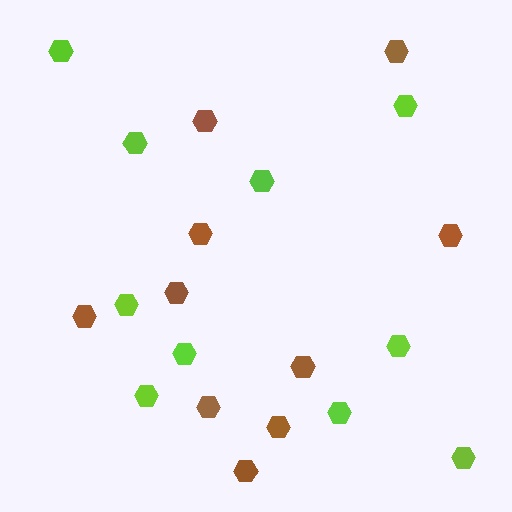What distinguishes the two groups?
There are 2 groups: one group of lime hexagons (10) and one group of brown hexagons (10).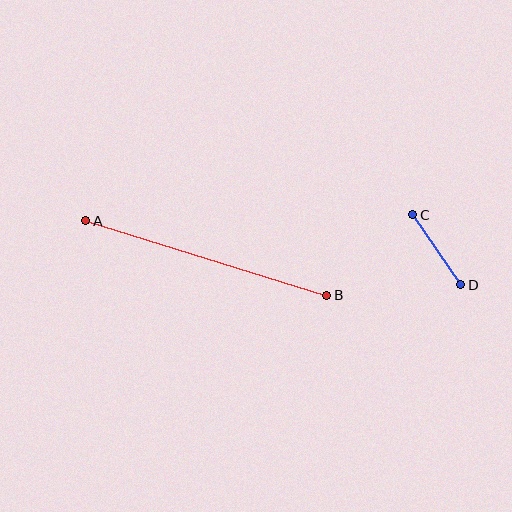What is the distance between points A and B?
The distance is approximately 252 pixels.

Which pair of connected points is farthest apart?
Points A and B are farthest apart.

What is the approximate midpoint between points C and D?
The midpoint is at approximately (437, 250) pixels.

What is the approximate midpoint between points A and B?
The midpoint is at approximately (206, 258) pixels.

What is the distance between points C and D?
The distance is approximately 85 pixels.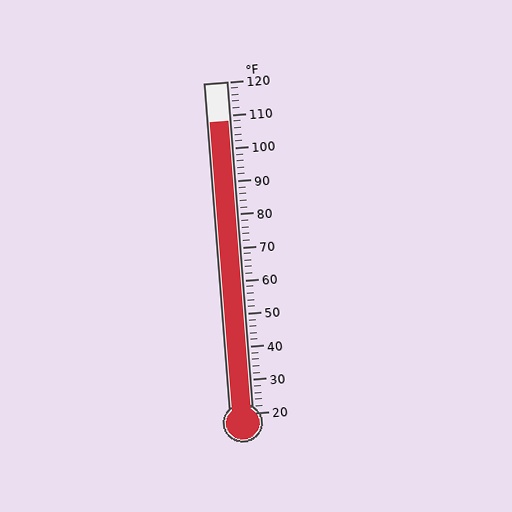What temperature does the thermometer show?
The thermometer shows approximately 108°F.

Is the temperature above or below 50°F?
The temperature is above 50°F.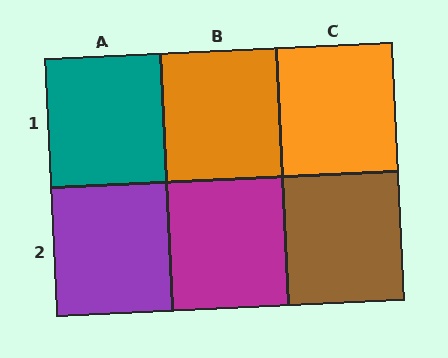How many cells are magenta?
1 cell is magenta.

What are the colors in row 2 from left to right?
Purple, magenta, brown.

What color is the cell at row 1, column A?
Teal.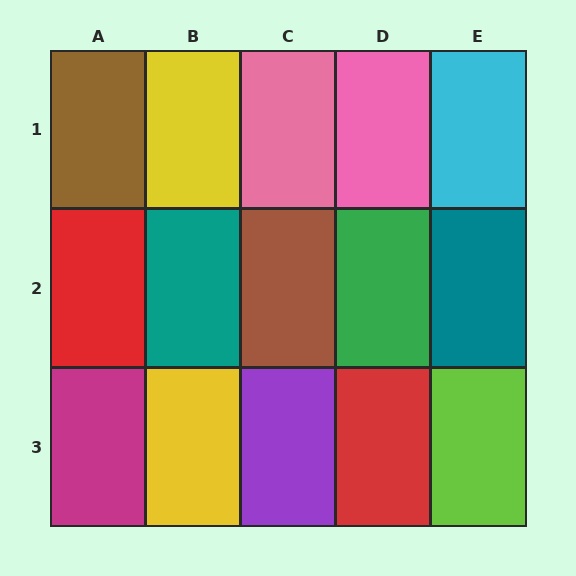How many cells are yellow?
2 cells are yellow.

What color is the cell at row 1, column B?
Yellow.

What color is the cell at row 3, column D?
Red.